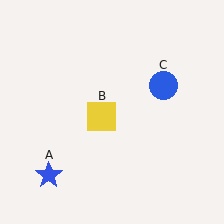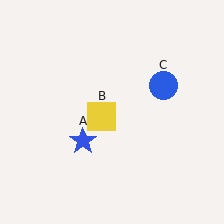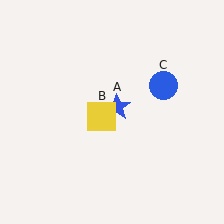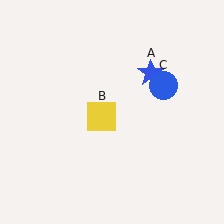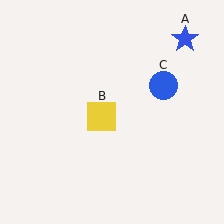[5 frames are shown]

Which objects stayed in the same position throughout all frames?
Yellow square (object B) and blue circle (object C) remained stationary.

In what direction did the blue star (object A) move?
The blue star (object A) moved up and to the right.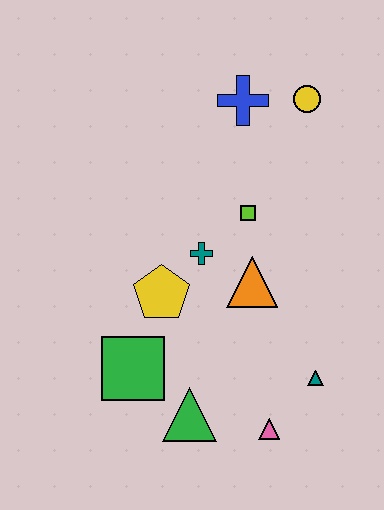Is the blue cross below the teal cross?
No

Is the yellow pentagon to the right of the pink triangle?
No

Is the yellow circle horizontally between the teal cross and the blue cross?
No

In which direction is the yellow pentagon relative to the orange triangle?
The yellow pentagon is to the left of the orange triangle.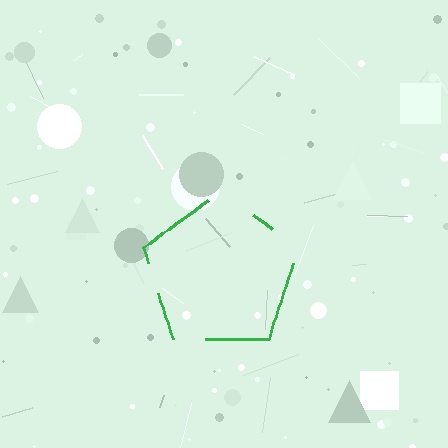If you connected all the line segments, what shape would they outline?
They would outline a pentagon.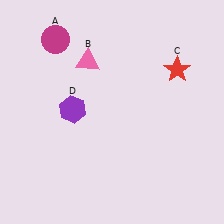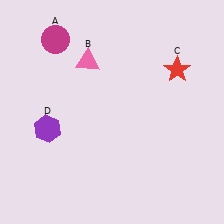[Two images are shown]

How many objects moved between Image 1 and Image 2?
1 object moved between the two images.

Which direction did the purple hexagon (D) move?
The purple hexagon (D) moved left.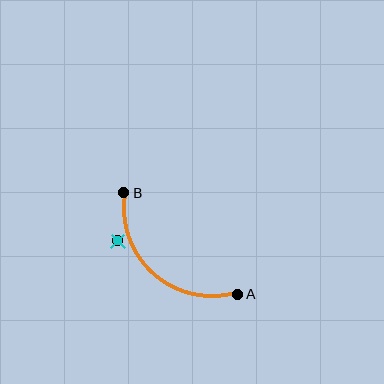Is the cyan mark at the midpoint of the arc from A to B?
No — the cyan mark does not lie on the arc at all. It sits slightly outside the curve.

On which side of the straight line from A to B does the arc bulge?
The arc bulges below and to the left of the straight line connecting A and B.